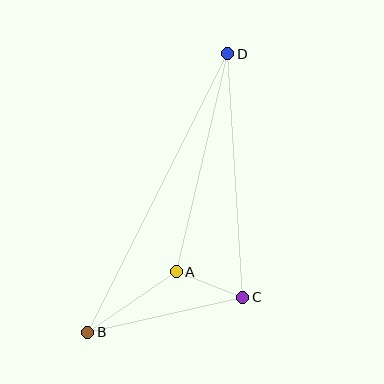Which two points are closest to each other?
Points A and C are closest to each other.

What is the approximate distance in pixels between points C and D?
The distance between C and D is approximately 244 pixels.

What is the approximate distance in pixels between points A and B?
The distance between A and B is approximately 108 pixels.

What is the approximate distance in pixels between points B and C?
The distance between B and C is approximately 159 pixels.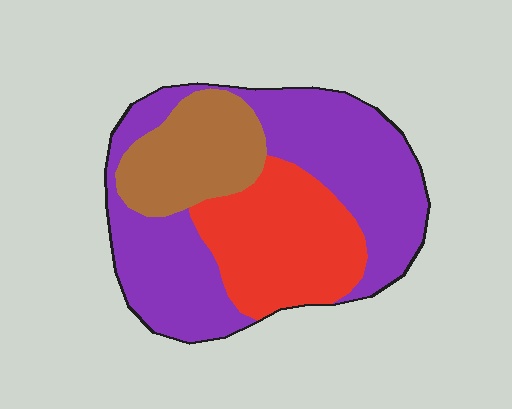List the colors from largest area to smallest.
From largest to smallest: purple, red, brown.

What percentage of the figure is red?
Red takes up about one quarter (1/4) of the figure.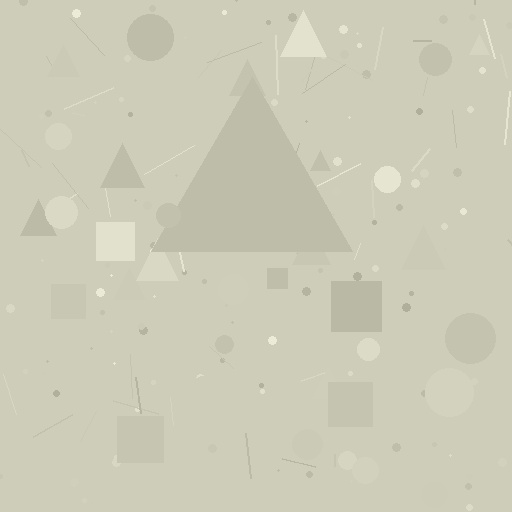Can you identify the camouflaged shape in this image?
The camouflaged shape is a triangle.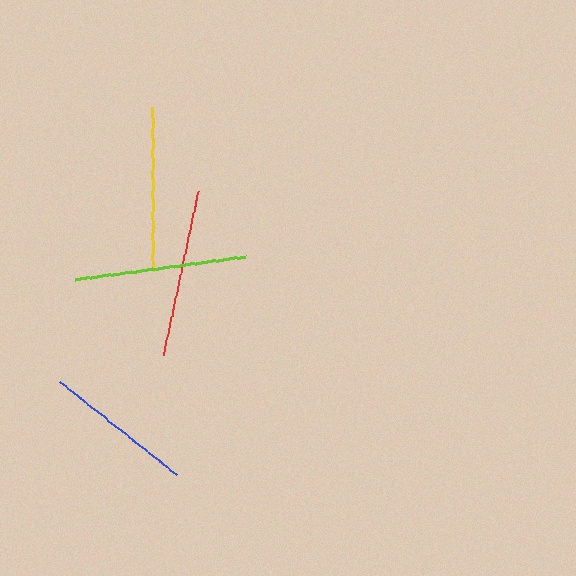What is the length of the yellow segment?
The yellow segment is approximately 163 pixels long.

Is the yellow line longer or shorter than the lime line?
The lime line is longer than the yellow line.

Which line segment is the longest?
The lime line is the longest at approximately 172 pixels.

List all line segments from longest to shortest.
From longest to shortest: lime, red, yellow, blue.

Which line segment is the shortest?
The blue line is the shortest at approximately 149 pixels.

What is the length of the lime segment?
The lime segment is approximately 172 pixels long.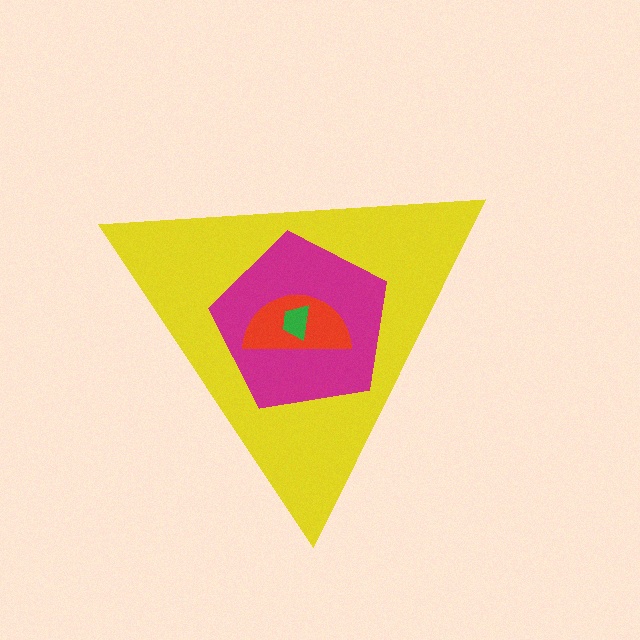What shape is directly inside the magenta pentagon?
The red semicircle.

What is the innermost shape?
The green trapezoid.